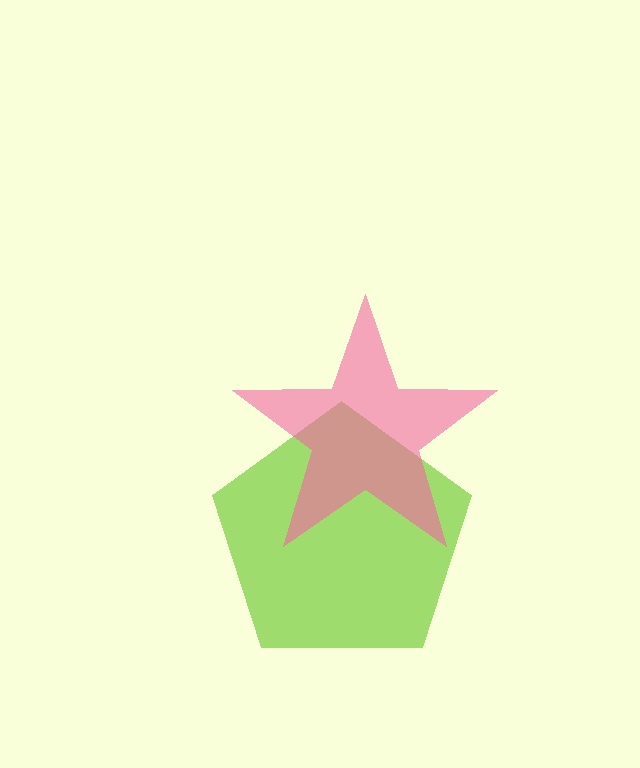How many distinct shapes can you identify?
There are 2 distinct shapes: a lime pentagon, a pink star.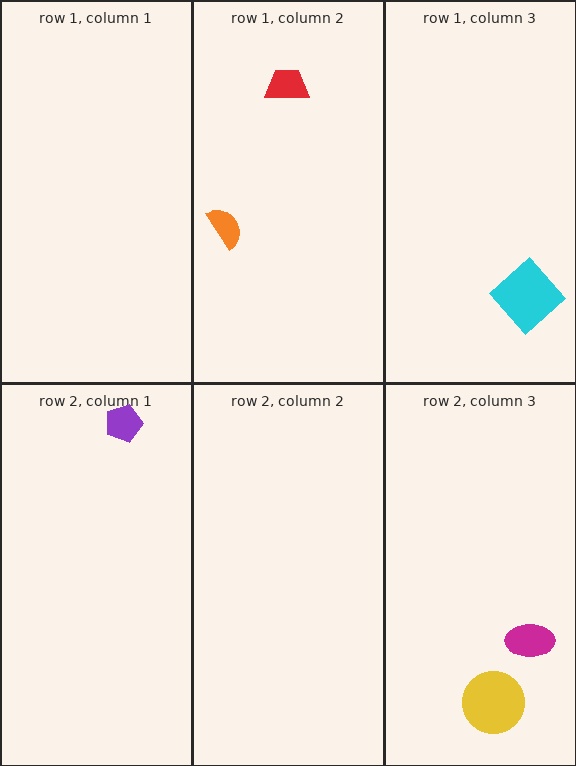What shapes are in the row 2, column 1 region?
The purple pentagon.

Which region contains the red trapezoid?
The row 1, column 2 region.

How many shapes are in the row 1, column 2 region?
2.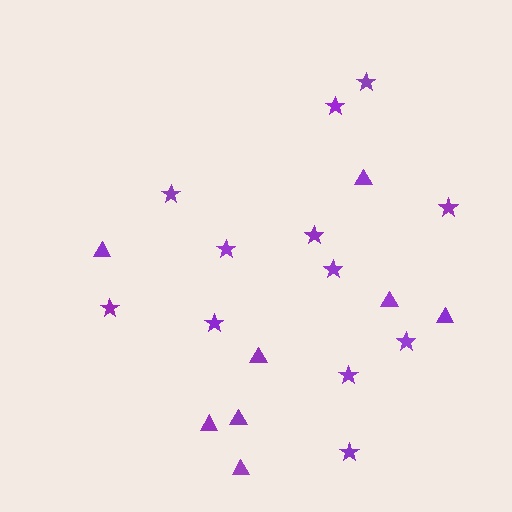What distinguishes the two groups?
There are 2 groups: one group of stars (12) and one group of triangles (8).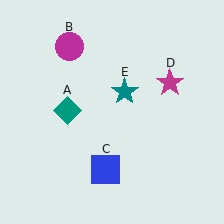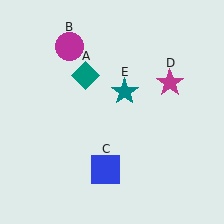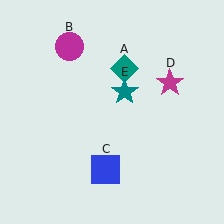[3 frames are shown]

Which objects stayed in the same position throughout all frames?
Magenta circle (object B) and blue square (object C) and magenta star (object D) and teal star (object E) remained stationary.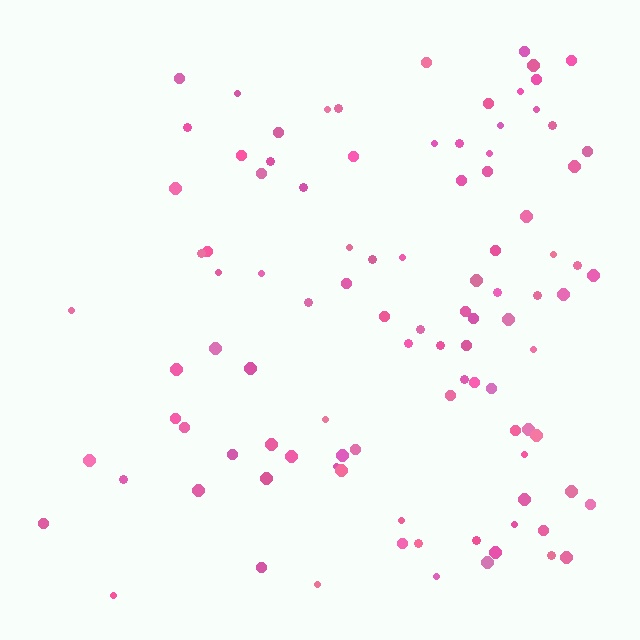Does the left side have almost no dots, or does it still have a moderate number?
Still a moderate number, just noticeably fewer than the right.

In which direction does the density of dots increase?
From left to right, with the right side densest.